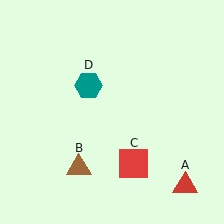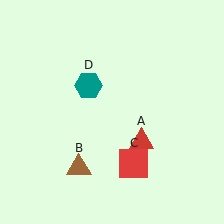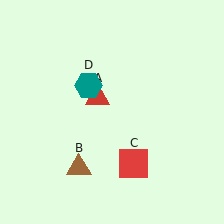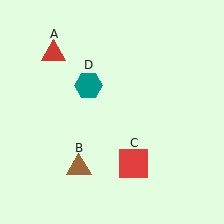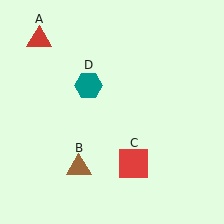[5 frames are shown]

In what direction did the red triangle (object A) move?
The red triangle (object A) moved up and to the left.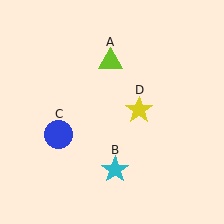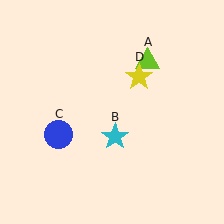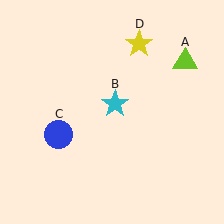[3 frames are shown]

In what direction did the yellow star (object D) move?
The yellow star (object D) moved up.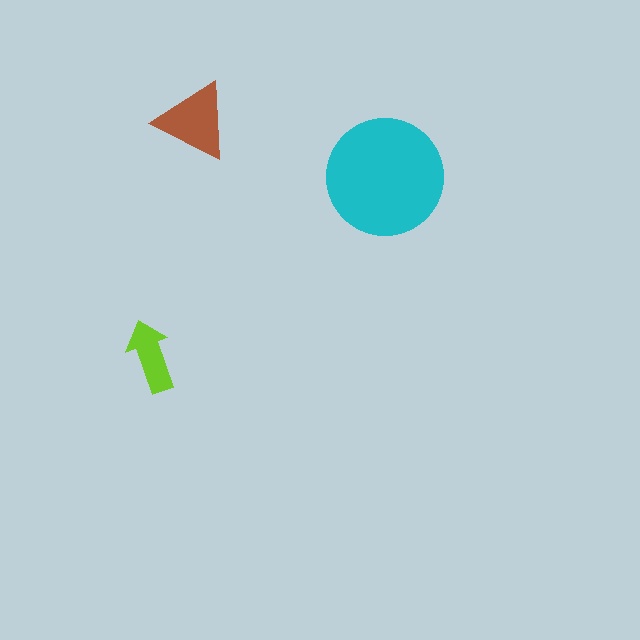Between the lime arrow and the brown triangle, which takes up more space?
The brown triangle.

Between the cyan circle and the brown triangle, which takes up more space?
The cyan circle.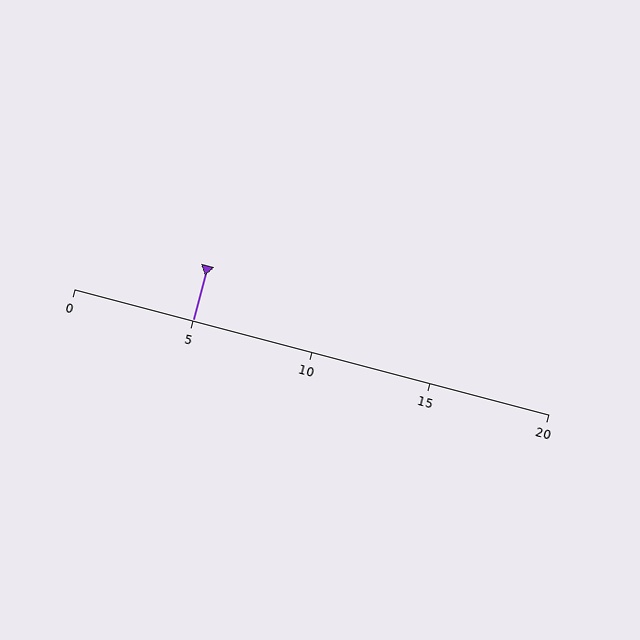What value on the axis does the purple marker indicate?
The marker indicates approximately 5.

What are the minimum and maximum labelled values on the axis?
The axis runs from 0 to 20.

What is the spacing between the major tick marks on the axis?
The major ticks are spaced 5 apart.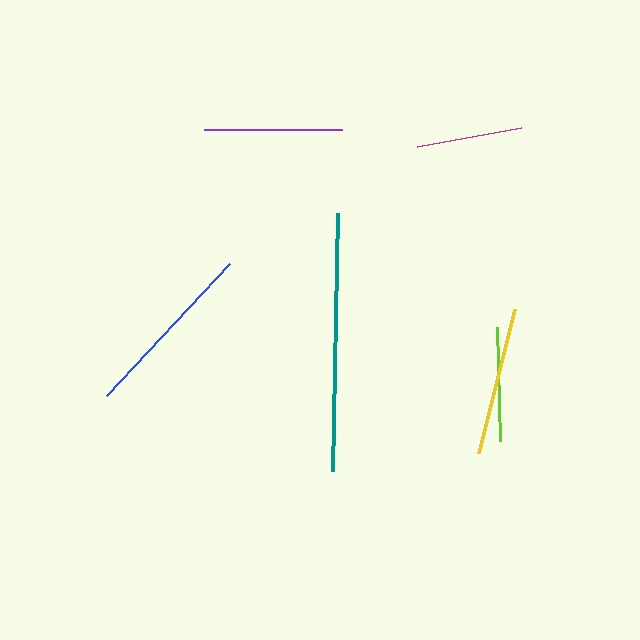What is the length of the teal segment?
The teal segment is approximately 258 pixels long.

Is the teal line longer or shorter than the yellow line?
The teal line is longer than the yellow line.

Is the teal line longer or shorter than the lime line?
The teal line is longer than the lime line.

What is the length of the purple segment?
The purple segment is approximately 138 pixels long.